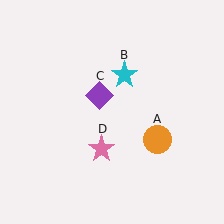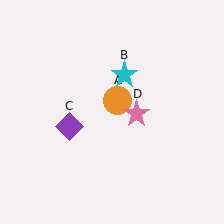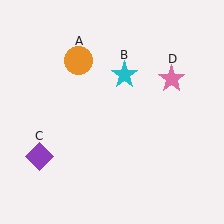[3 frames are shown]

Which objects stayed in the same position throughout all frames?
Cyan star (object B) remained stationary.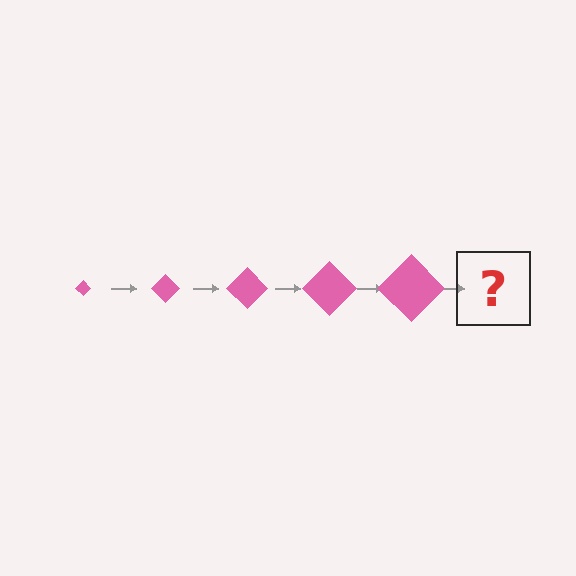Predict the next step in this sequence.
The next step is a pink diamond, larger than the previous one.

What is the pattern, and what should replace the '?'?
The pattern is that the diamond gets progressively larger each step. The '?' should be a pink diamond, larger than the previous one.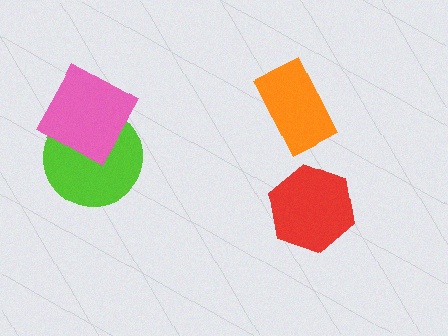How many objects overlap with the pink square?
1 object overlaps with the pink square.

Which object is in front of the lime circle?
The pink square is in front of the lime circle.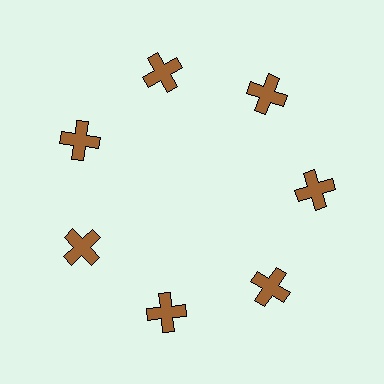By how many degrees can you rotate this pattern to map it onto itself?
The pattern maps onto itself every 51 degrees of rotation.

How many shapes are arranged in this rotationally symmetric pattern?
There are 7 shapes, arranged in 7 groups of 1.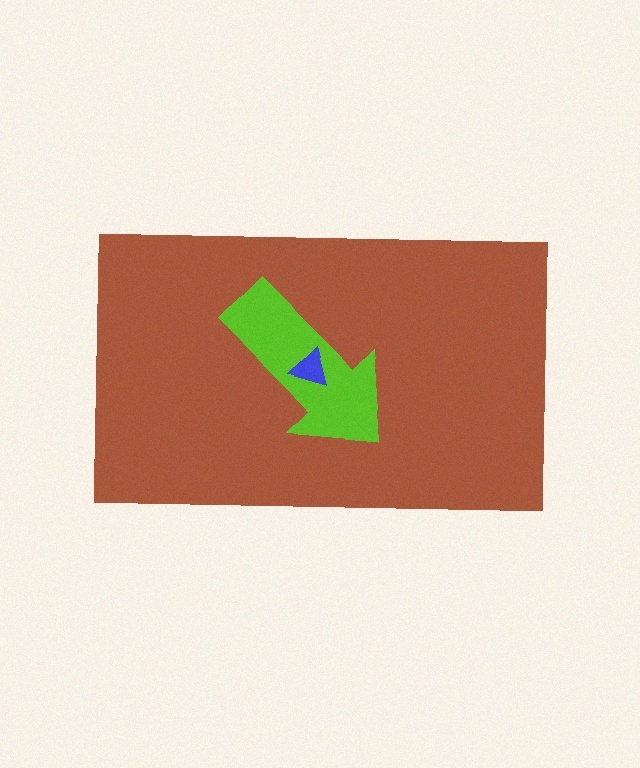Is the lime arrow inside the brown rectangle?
Yes.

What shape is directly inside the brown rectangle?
The lime arrow.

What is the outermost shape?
The brown rectangle.